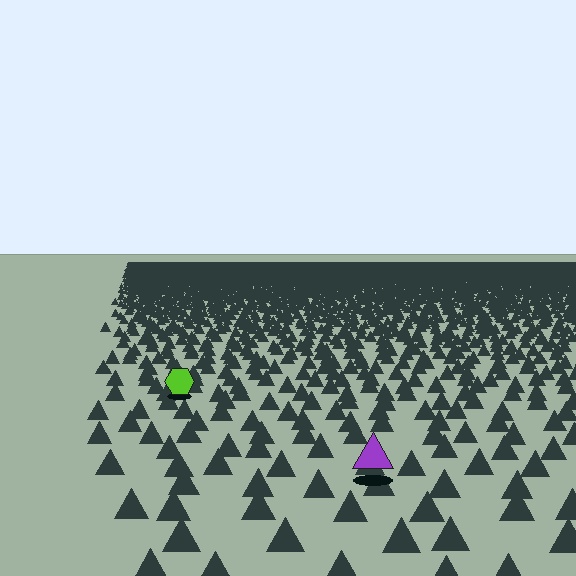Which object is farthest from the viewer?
The lime hexagon is farthest from the viewer. It appears smaller and the ground texture around it is denser.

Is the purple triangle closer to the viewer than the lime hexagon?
Yes. The purple triangle is closer — you can tell from the texture gradient: the ground texture is coarser near it.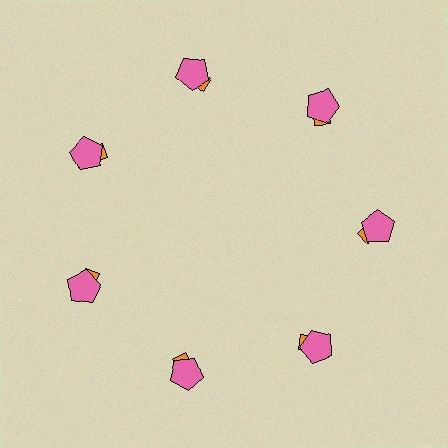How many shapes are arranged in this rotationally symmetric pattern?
There are 14 shapes, arranged in 7 groups of 2.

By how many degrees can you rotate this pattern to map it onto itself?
The pattern maps onto itself every 51 degrees of rotation.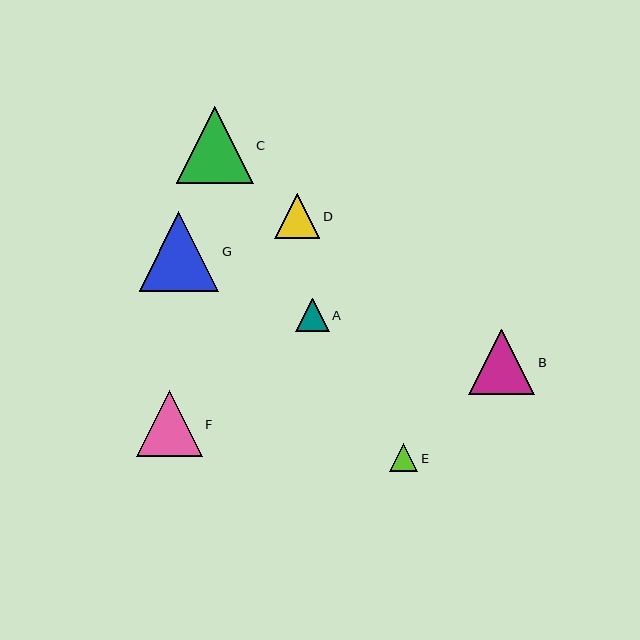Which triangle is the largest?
Triangle G is the largest with a size of approximately 79 pixels.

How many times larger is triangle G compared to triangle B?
Triangle G is approximately 1.2 times the size of triangle B.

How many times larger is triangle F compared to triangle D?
Triangle F is approximately 1.5 times the size of triangle D.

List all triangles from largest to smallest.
From largest to smallest: G, C, F, B, D, A, E.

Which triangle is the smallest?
Triangle E is the smallest with a size of approximately 29 pixels.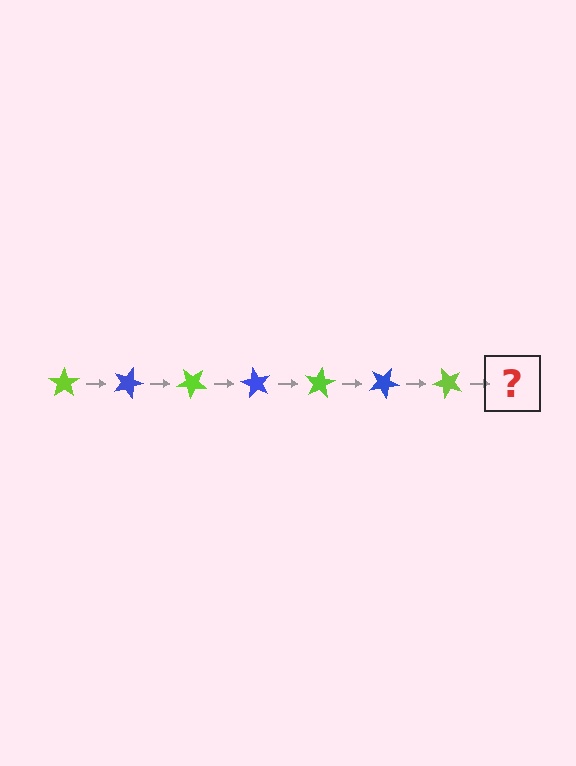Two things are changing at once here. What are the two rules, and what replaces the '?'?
The two rules are that it rotates 20 degrees each step and the color cycles through lime and blue. The '?' should be a blue star, rotated 140 degrees from the start.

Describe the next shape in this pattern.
It should be a blue star, rotated 140 degrees from the start.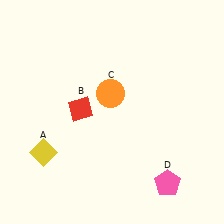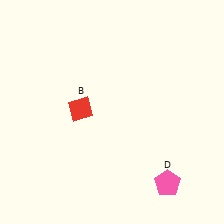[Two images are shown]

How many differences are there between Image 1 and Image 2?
There are 2 differences between the two images.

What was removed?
The yellow diamond (A), the orange circle (C) were removed in Image 2.